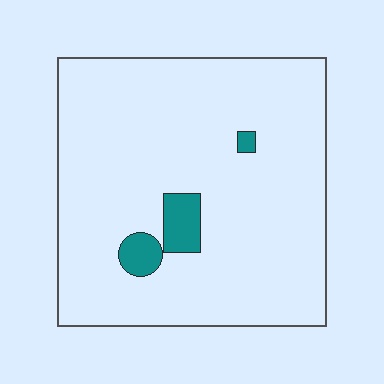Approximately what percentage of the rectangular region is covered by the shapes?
Approximately 5%.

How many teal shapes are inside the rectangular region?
3.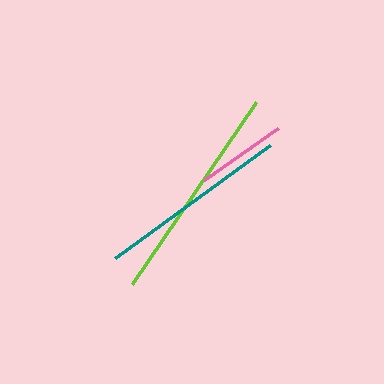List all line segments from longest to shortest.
From longest to shortest: lime, teal, pink.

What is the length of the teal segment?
The teal segment is approximately 192 pixels long.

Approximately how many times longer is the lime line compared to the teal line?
The lime line is approximately 1.2 times the length of the teal line.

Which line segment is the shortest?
The pink line is the shortest at approximately 90 pixels.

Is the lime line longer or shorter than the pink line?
The lime line is longer than the pink line.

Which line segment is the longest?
The lime line is the longest at approximately 221 pixels.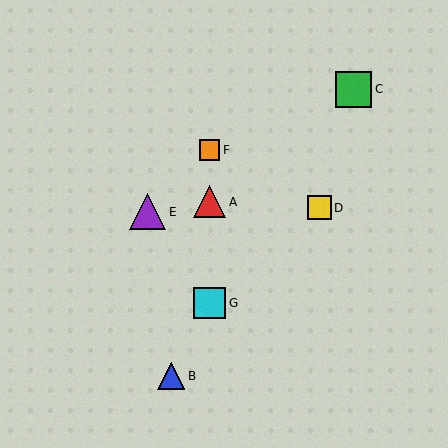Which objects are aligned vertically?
Objects A, F, G are aligned vertically.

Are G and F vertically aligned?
Yes, both are at x≈210.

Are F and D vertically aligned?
No, F is at x≈210 and D is at x≈319.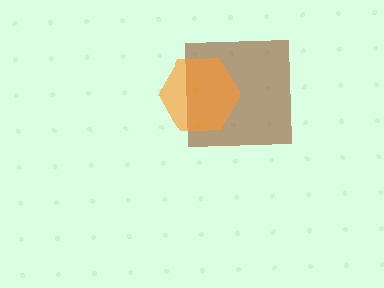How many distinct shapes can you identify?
There are 2 distinct shapes: a brown square, an orange hexagon.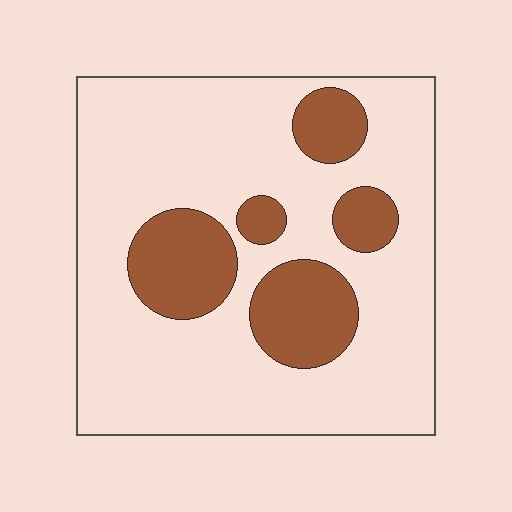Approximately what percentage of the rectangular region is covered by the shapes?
Approximately 25%.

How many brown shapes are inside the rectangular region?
5.